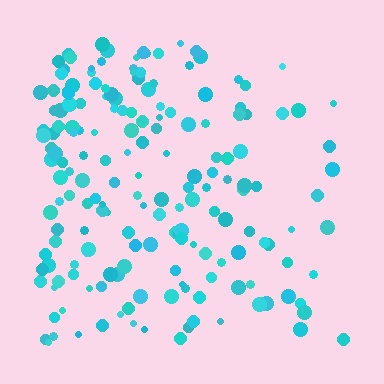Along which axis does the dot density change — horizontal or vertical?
Horizontal.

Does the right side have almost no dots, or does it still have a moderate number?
Still a moderate number, just noticeably fewer than the left.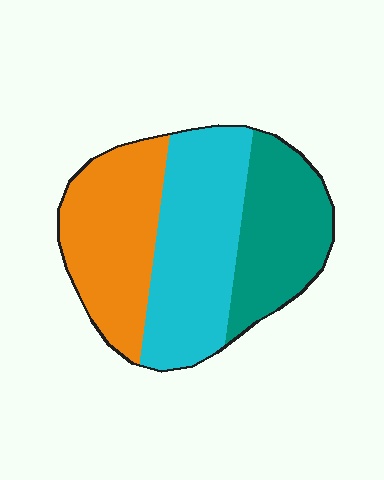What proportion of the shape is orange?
Orange covers 33% of the shape.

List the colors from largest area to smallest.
From largest to smallest: cyan, orange, teal.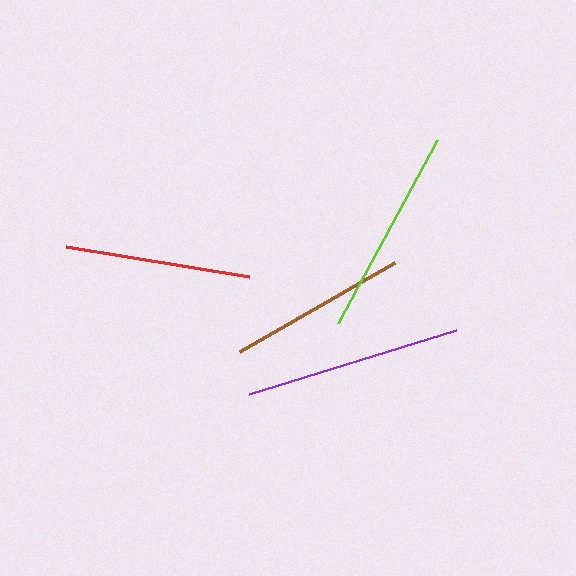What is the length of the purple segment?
The purple segment is approximately 217 pixels long.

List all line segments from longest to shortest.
From longest to shortest: purple, lime, red, brown.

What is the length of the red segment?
The red segment is approximately 185 pixels long.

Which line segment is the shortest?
The brown line is the shortest at approximately 179 pixels.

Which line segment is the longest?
The purple line is the longest at approximately 217 pixels.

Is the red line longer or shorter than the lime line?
The lime line is longer than the red line.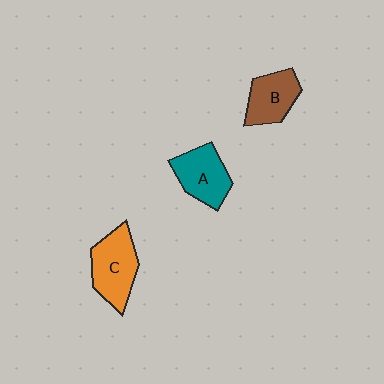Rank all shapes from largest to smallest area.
From largest to smallest: C (orange), A (teal), B (brown).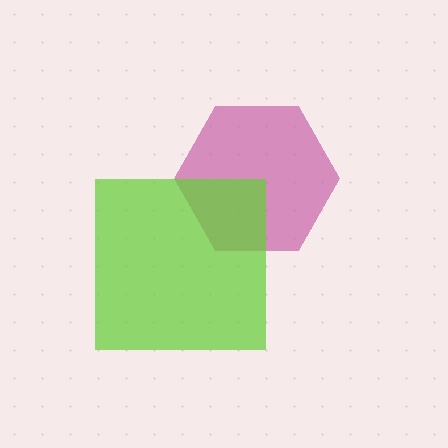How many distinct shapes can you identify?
There are 2 distinct shapes: a magenta hexagon, a lime square.